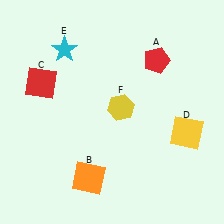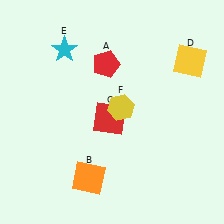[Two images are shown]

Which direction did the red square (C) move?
The red square (C) moved right.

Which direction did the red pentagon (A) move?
The red pentagon (A) moved left.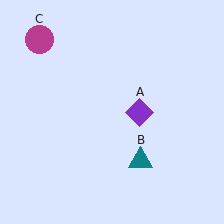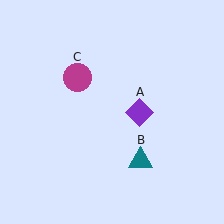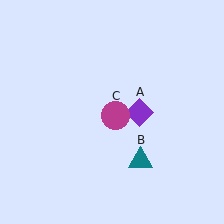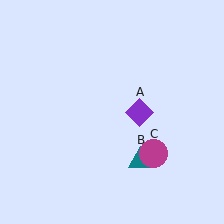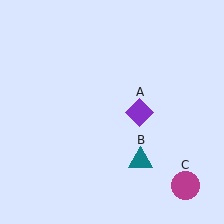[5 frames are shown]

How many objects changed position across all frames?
1 object changed position: magenta circle (object C).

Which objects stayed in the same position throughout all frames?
Purple diamond (object A) and teal triangle (object B) remained stationary.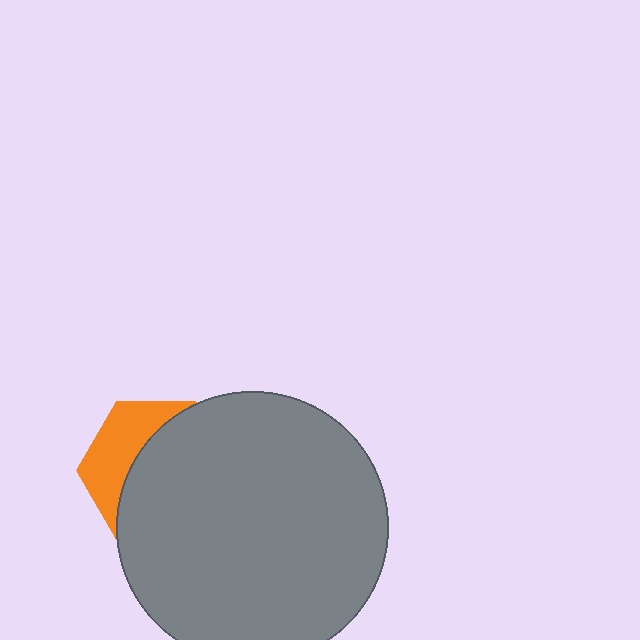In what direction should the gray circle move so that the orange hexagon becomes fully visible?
The gray circle should move right. That is the shortest direction to clear the overlap and leave the orange hexagon fully visible.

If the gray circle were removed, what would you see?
You would see the complete orange hexagon.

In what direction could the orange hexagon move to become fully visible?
The orange hexagon could move left. That would shift it out from behind the gray circle entirely.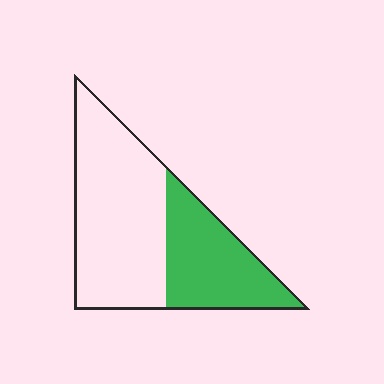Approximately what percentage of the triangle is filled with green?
Approximately 35%.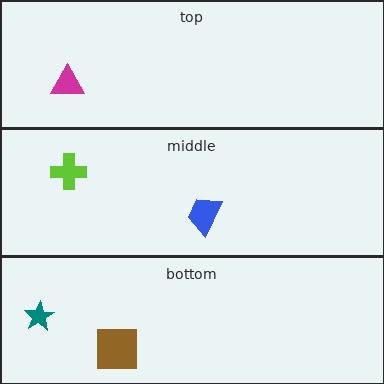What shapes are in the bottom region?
The brown square, the teal star.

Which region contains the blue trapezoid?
The middle region.